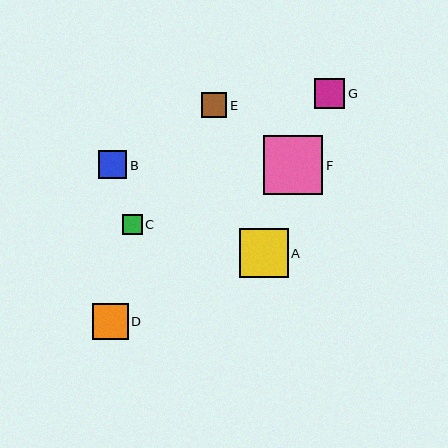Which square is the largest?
Square F is the largest with a size of approximately 59 pixels.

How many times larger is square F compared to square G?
Square F is approximately 2.0 times the size of square G.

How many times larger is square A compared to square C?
Square A is approximately 2.5 times the size of square C.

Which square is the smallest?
Square C is the smallest with a size of approximately 20 pixels.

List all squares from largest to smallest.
From largest to smallest: F, A, D, G, B, E, C.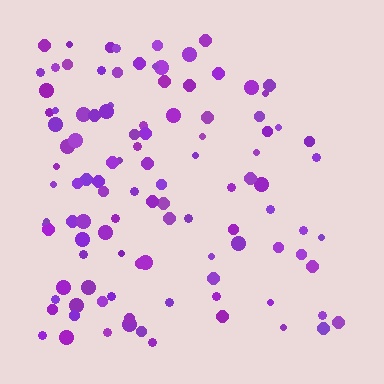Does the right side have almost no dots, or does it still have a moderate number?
Still a moderate number, just noticeably fewer than the left.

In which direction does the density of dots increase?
From right to left, with the left side densest.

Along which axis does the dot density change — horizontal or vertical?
Horizontal.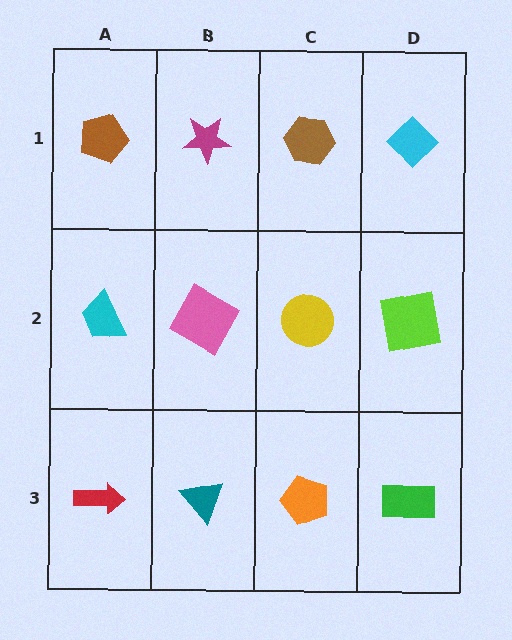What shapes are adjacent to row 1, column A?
A cyan trapezoid (row 2, column A), a magenta star (row 1, column B).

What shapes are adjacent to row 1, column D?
A lime square (row 2, column D), a brown hexagon (row 1, column C).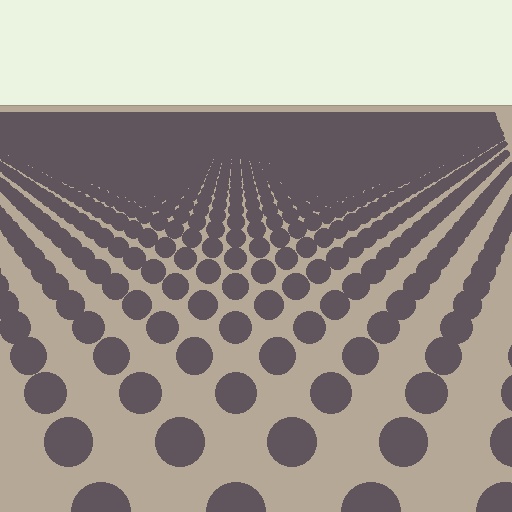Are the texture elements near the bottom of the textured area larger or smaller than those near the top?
Larger. Near the bottom, elements are closer to the viewer and appear at a bigger on-screen size.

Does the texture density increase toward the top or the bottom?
Density increases toward the top.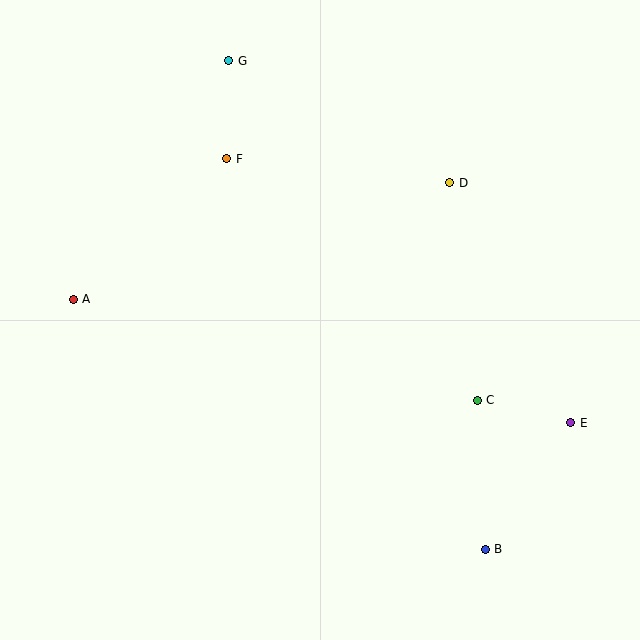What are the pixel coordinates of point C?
Point C is at (477, 400).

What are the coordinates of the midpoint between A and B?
The midpoint between A and B is at (279, 424).